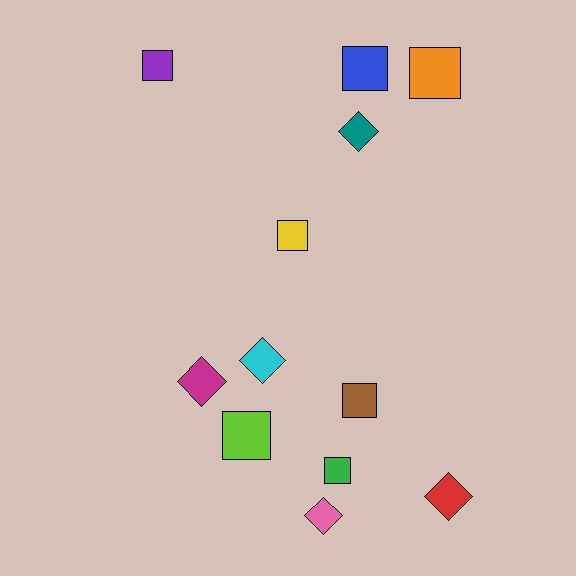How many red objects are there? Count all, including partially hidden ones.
There is 1 red object.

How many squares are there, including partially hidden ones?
There are 7 squares.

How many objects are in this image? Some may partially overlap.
There are 12 objects.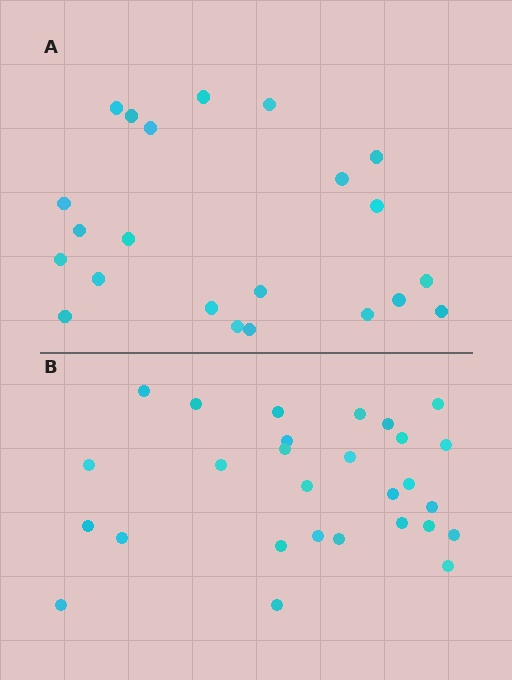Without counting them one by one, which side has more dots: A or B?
Region B (the bottom region) has more dots.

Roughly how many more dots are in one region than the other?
Region B has about 6 more dots than region A.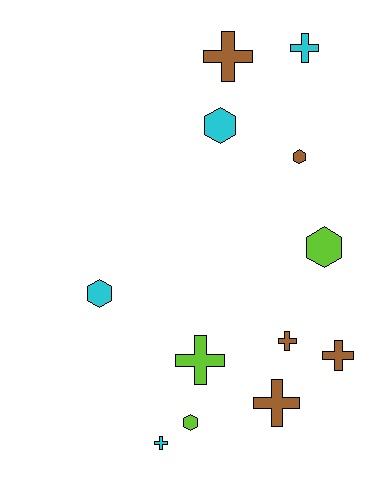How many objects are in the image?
There are 12 objects.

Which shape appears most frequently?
Cross, with 7 objects.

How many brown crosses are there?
There are 4 brown crosses.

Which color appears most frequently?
Brown, with 5 objects.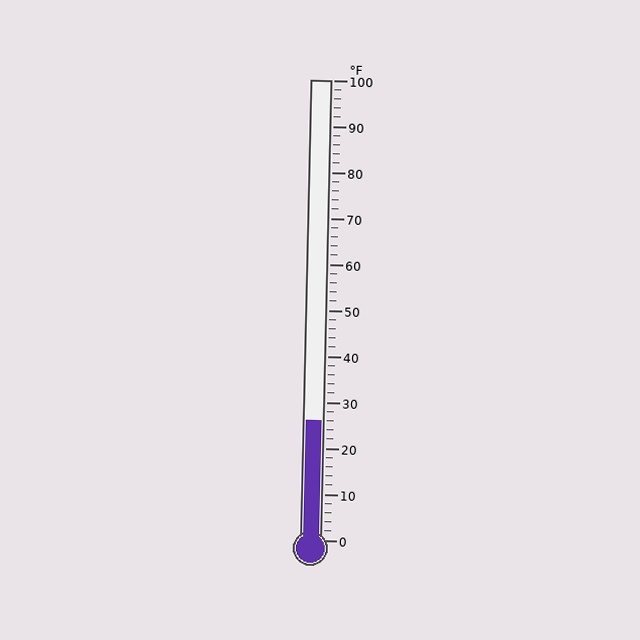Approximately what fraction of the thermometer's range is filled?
The thermometer is filled to approximately 25% of its range.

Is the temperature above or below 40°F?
The temperature is below 40°F.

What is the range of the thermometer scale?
The thermometer scale ranges from 0°F to 100°F.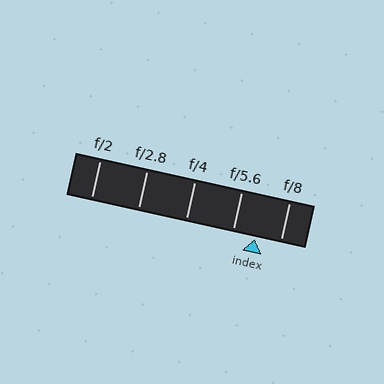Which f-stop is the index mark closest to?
The index mark is closest to f/5.6.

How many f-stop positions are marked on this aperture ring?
There are 5 f-stop positions marked.